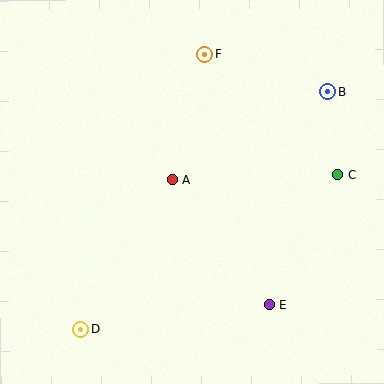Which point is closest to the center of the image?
Point A at (172, 180) is closest to the center.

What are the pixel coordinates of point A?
Point A is at (172, 180).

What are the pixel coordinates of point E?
Point E is at (270, 305).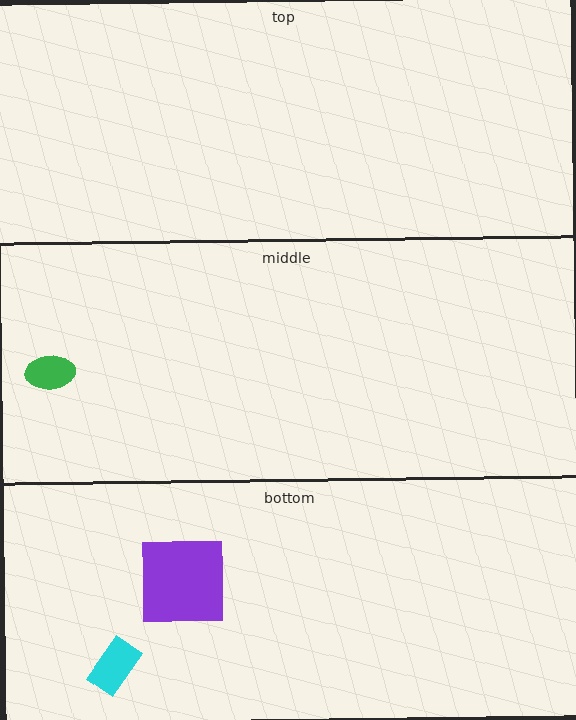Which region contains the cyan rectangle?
The bottom region.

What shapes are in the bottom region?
The cyan rectangle, the purple square.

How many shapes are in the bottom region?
2.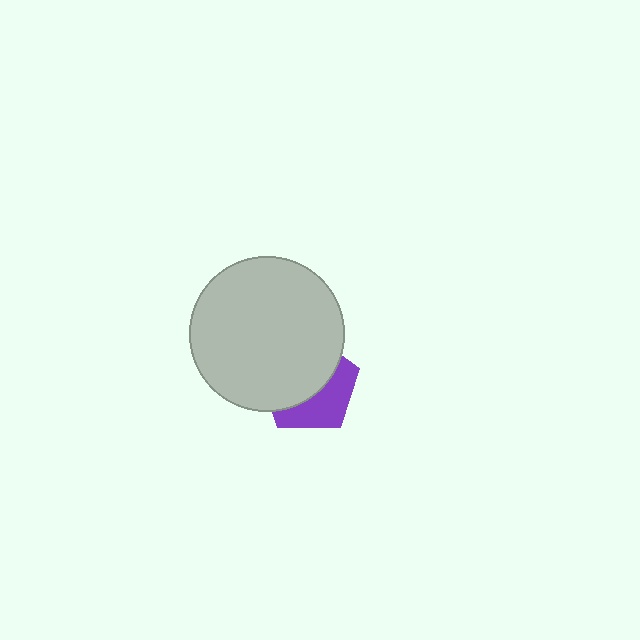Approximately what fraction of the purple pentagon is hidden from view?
Roughly 59% of the purple pentagon is hidden behind the light gray circle.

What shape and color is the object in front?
The object in front is a light gray circle.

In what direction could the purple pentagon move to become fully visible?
The purple pentagon could move toward the lower-right. That would shift it out from behind the light gray circle entirely.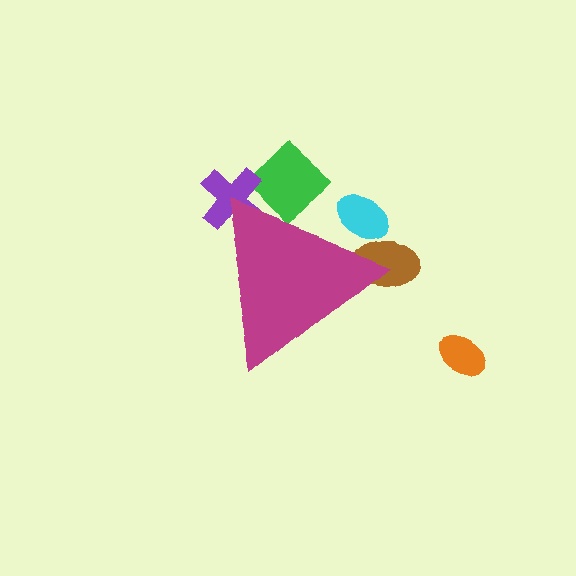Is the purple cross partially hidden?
Yes, the purple cross is partially hidden behind the magenta triangle.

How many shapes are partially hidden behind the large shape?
5 shapes are partially hidden.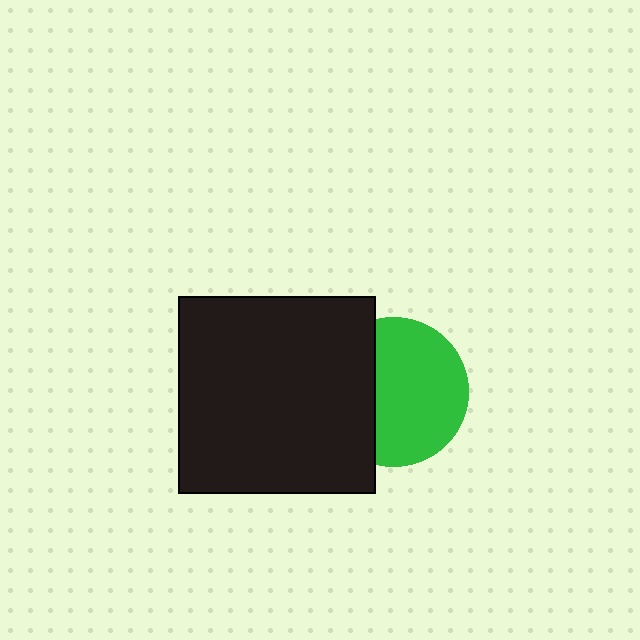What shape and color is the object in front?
The object in front is a black square.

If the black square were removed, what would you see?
You would see the complete green circle.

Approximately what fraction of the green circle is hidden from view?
Roughly 35% of the green circle is hidden behind the black square.